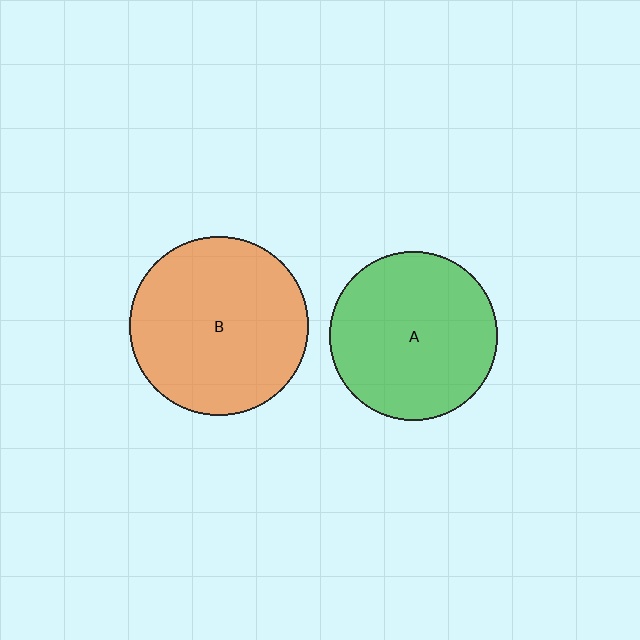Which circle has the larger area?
Circle B (orange).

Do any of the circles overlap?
No, none of the circles overlap.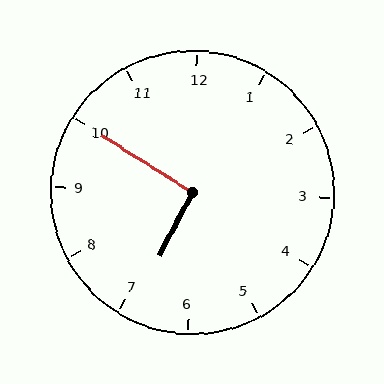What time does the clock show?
6:50.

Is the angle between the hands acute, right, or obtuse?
It is right.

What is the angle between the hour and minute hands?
Approximately 95 degrees.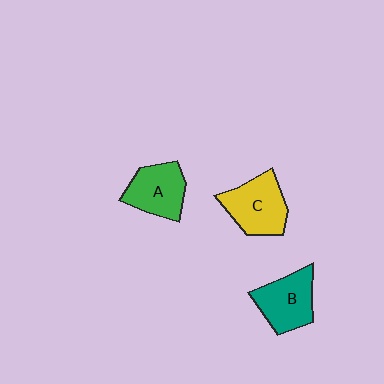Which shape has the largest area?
Shape C (yellow).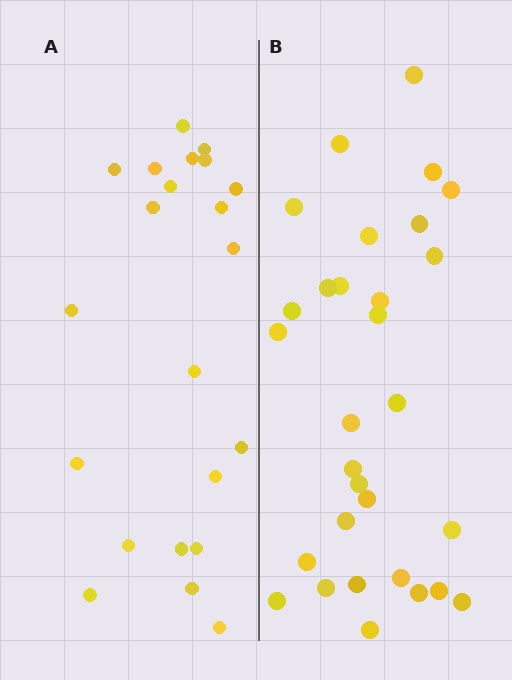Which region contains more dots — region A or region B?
Region B (the right region) has more dots.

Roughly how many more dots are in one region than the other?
Region B has roughly 8 or so more dots than region A.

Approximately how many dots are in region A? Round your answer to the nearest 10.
About 20 dots. (The exact count is 22, which rounds to 20.)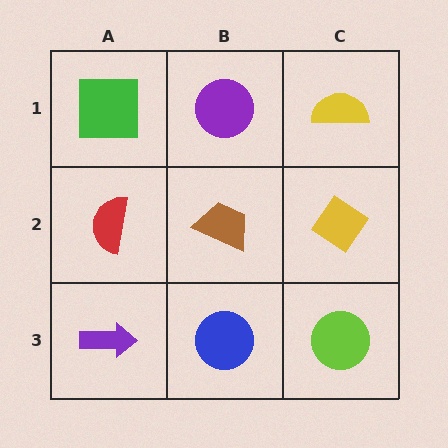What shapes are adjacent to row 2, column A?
A green square (row 1, column A), a purple arrow (row 3, column A), a brown trapezoid (row 2, column B).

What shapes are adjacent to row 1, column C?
A yellow diamond (row 2, column C), a purple circle (row 1, column B).